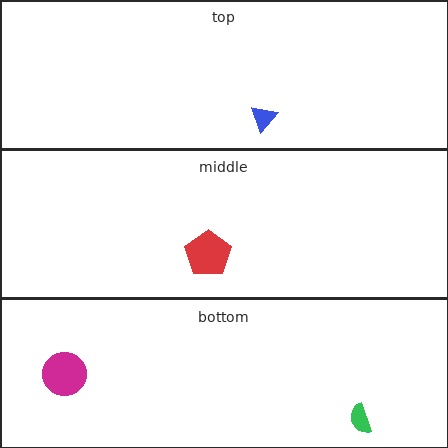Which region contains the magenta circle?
The bottom region.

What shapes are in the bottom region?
The magenta circle, the green semicircle.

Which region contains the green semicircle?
The bottom region.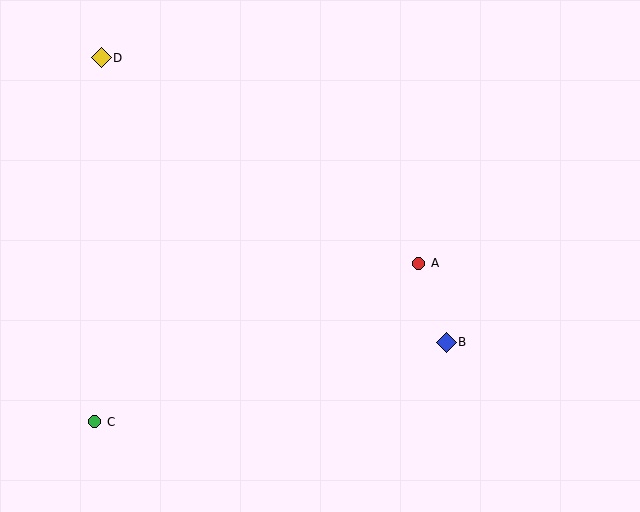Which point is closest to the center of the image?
Point A at (419, 263) is closest to the center.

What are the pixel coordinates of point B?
Point B is at (446, 342).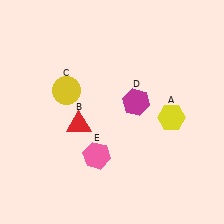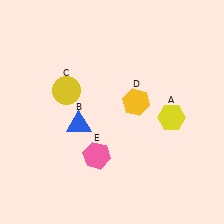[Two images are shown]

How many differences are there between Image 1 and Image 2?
There are 2 differences between the two images.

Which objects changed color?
B changed from red to blue. D changed from magenta to yellow.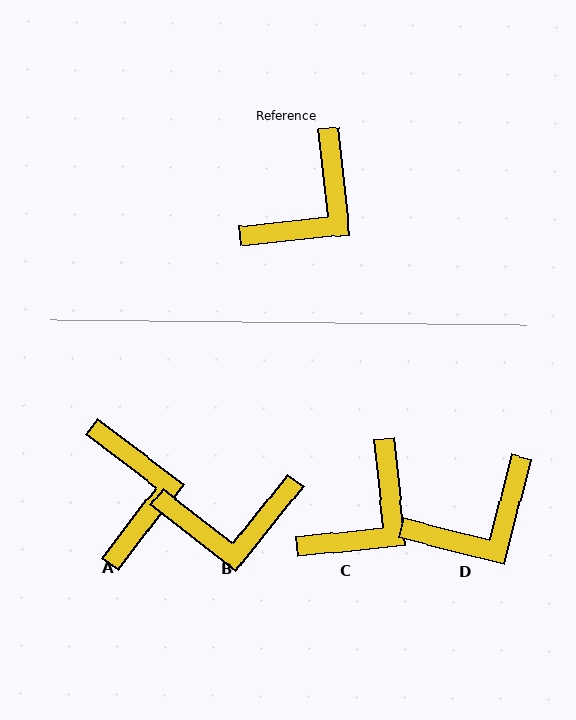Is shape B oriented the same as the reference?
No, it is off by about 44 degrees.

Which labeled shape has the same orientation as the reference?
C.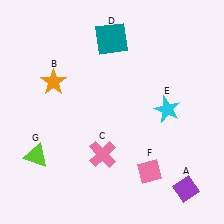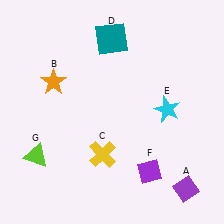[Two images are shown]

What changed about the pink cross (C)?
In Image 1, C is pink. In Image 2, it changed to yellow.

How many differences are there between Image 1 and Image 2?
There are 2 differences between the two images.